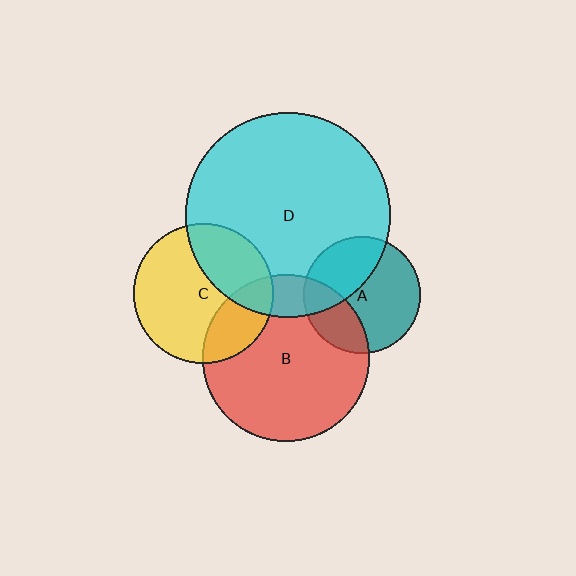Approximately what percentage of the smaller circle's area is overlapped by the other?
Approximately 30%.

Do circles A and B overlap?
Yes.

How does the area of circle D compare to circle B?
Approximately 1.5 times.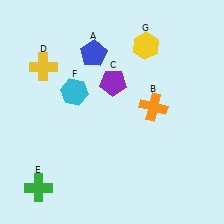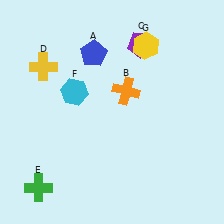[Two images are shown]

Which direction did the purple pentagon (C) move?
The purple pentagon (C) moved up.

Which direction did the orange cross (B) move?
The orange cross (B) moved left.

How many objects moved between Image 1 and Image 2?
2 objects moved between the two images.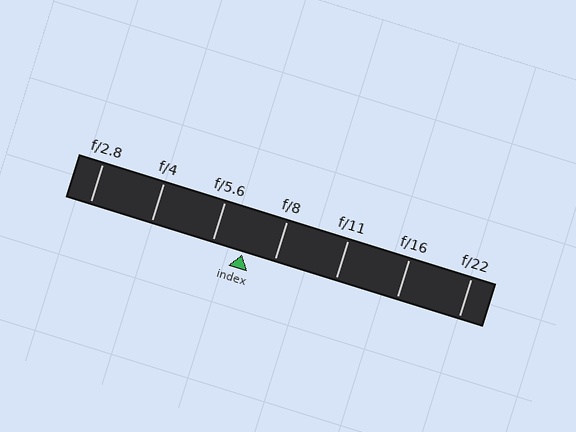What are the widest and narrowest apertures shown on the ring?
The widest aperture shown is f/2.8 and the narrowest is f/22.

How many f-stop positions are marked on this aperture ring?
There are 7 f-stop positions marked.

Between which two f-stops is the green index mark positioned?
The index mark is between f/5.6 and f/8.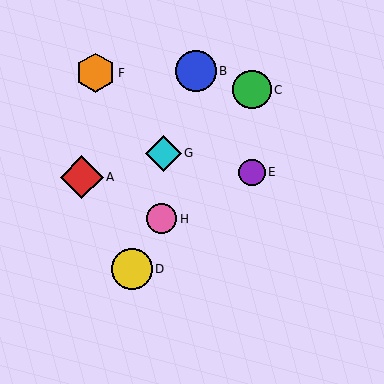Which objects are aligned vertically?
Objects C, E are aligned vertically.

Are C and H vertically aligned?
No, C is at x≈252 and H is at x≈161.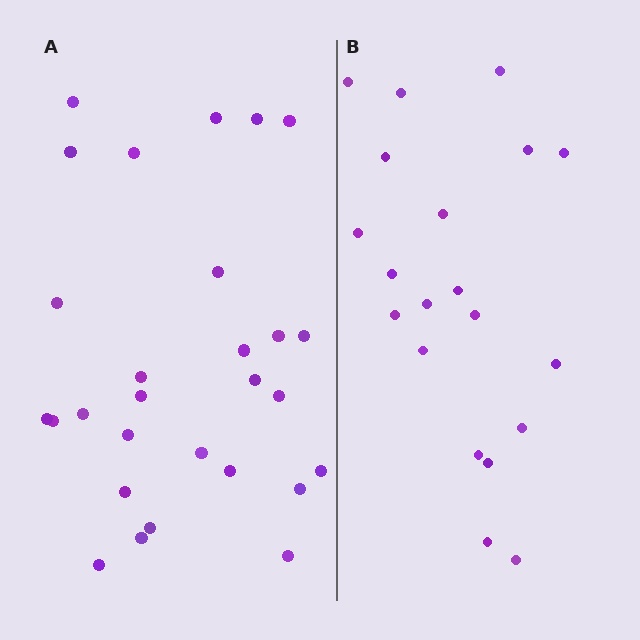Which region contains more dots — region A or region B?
Region A (the left region) has more dots.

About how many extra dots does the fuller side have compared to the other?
Region A has roughly 8 or so more dots than region B.